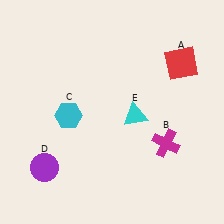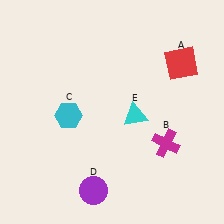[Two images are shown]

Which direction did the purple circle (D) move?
The purple circle (D) moved right.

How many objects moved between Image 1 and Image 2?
1 object moved between the two images.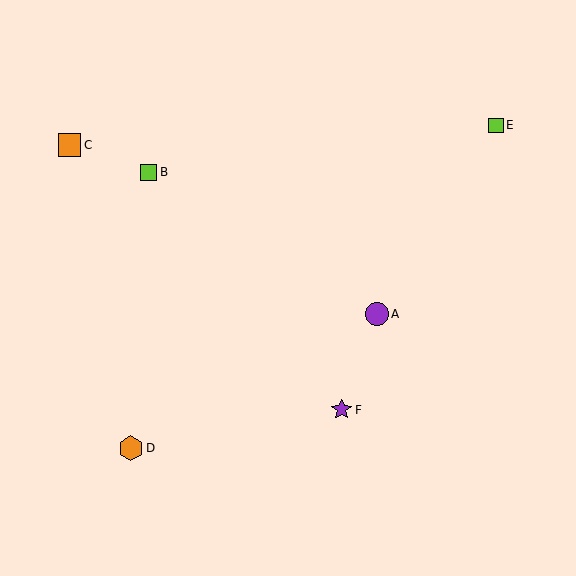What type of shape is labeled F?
Shape F is a purple star.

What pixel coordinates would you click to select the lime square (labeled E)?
Click at (496, 125) to select the lime square E.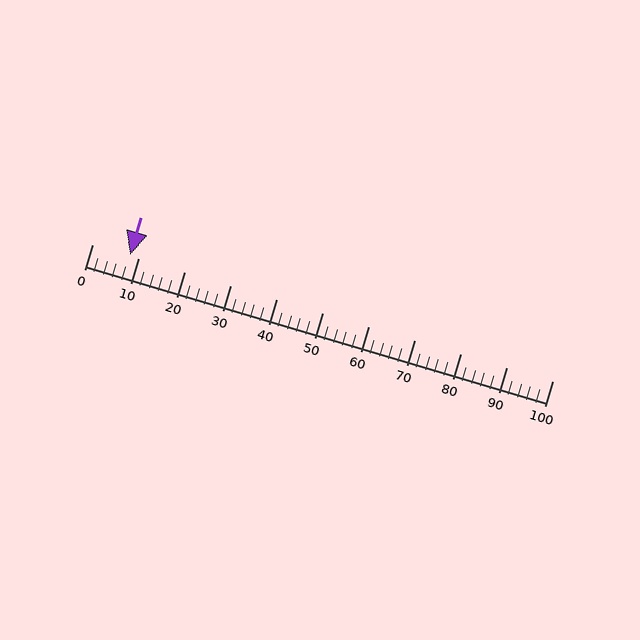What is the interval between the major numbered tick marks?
The major tick marks are spaced 10 units apart.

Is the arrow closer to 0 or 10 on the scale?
The arrow is closer to 10.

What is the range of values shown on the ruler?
The ruler shows values from 0 to 100.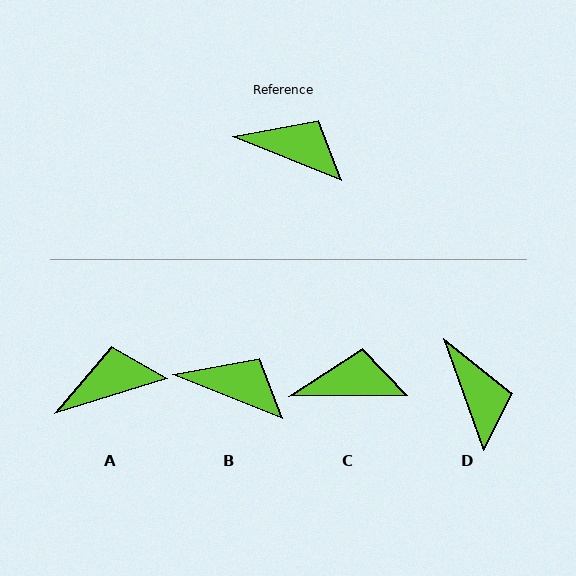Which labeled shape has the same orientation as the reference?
B.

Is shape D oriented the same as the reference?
No, it is off by about 49 degrees.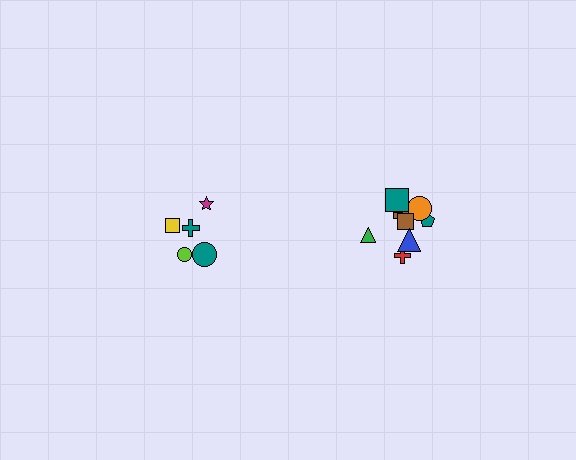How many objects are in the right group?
There are 8 objects.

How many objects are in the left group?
There are 5 objects.